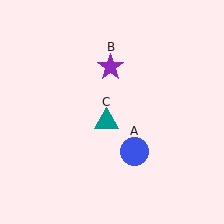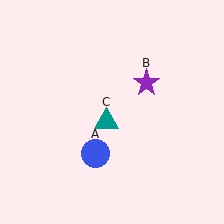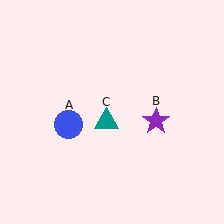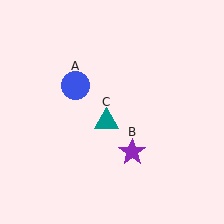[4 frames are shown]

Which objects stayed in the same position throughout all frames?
Teal triangle (object C) remained stationary.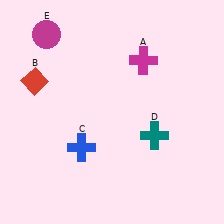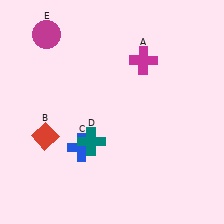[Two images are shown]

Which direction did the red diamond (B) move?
The red diamond (B) moved down.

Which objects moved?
The objects that moved are: the red diamond (B), the teal cross (D).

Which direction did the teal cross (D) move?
The teal cross (D) moved left.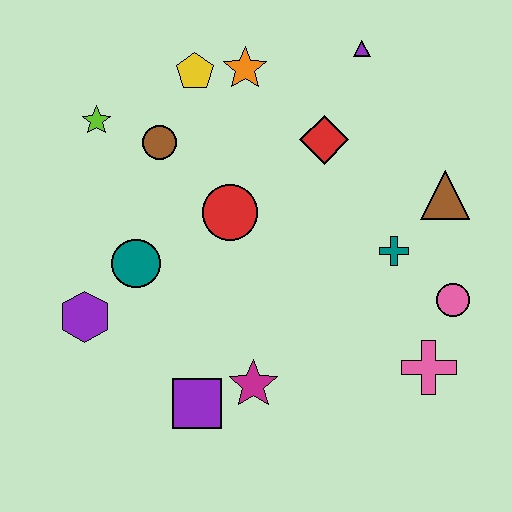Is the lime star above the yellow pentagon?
No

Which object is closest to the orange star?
The yellow pentagon is closest to the orange star.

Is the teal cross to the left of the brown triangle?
Yes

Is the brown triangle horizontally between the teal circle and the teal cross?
No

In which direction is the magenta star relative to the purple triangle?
The magenta star is below the purple triangle.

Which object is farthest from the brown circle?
The pink cross is farthest from the brown circle.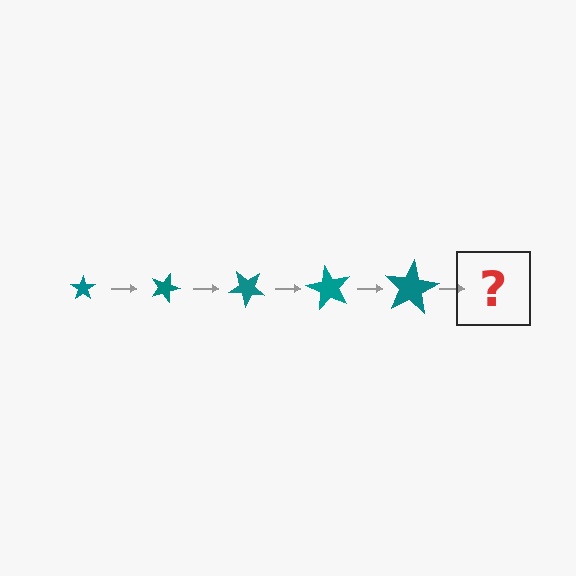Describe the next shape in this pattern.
It should be a star, larger than the previous one and rotated 100 degrees from the start.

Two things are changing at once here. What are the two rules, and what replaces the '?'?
The two rules are that the star grows larger each step and it rotates 20 degrees each step. The '?' should be a star, larger than the previous one and rotated 100 degrees from the start.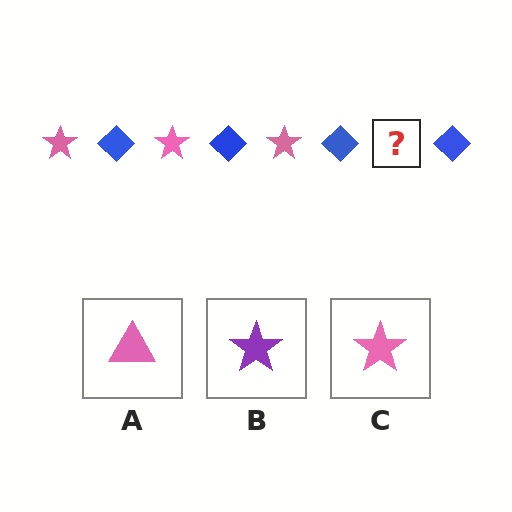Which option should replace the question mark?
Option C.